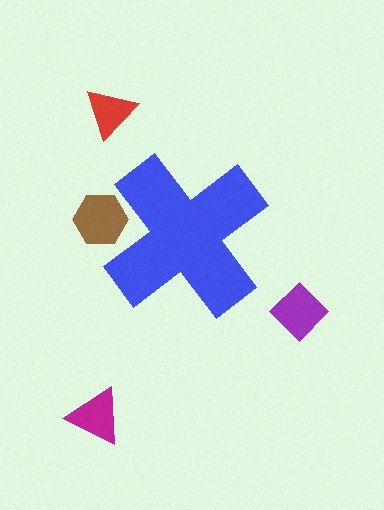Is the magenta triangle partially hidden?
No, the magenta triangle is fully visible.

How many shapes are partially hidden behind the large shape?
1 shape is partially hidden.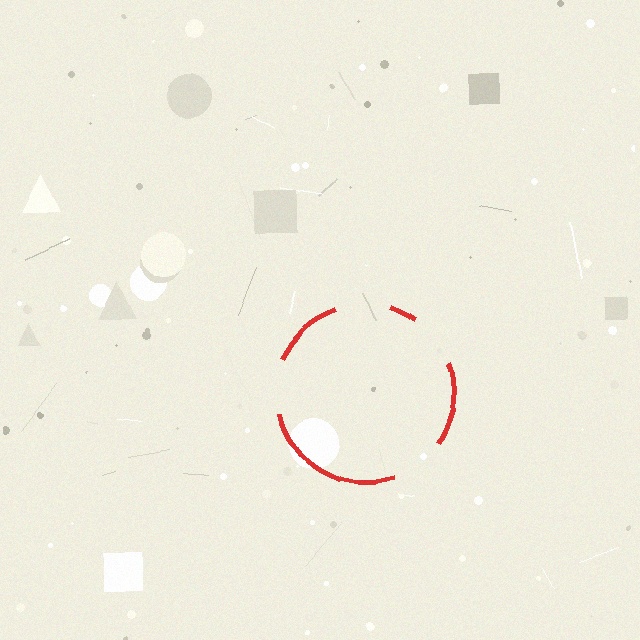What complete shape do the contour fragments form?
The contour fragments form a circle.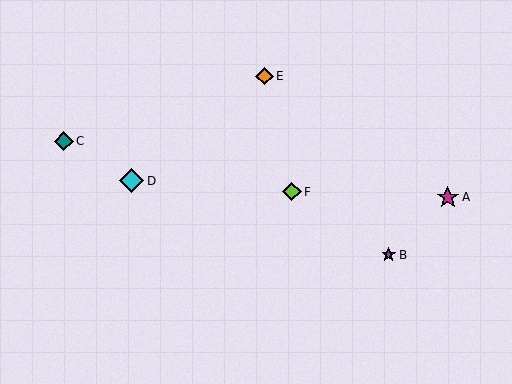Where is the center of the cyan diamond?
The center of the cyan diamond is at (131, 181).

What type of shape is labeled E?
Shape E is an orange diamond.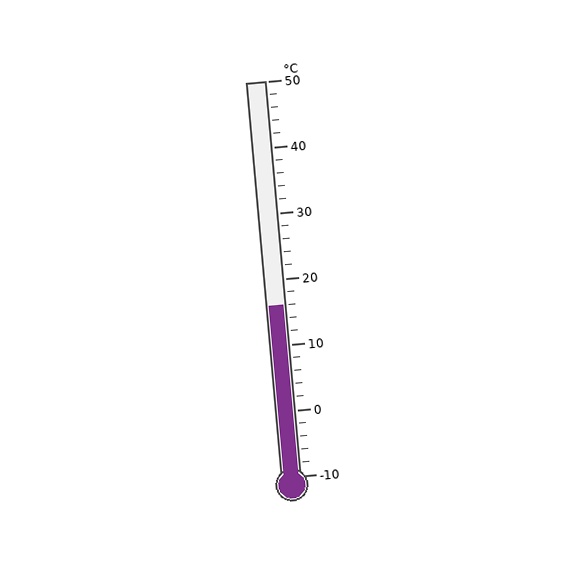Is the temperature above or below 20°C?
The temperature is below 20°C.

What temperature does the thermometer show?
The thermometer shows approximately 16°C.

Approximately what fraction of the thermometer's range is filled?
The thermometer is filled to approximately 45% of its range.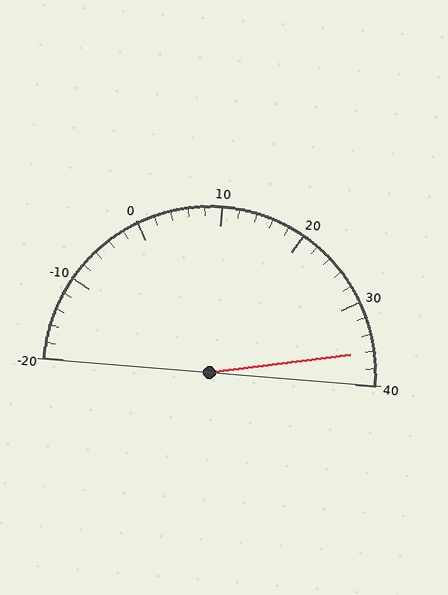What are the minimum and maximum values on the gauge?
The gauge ranges from -20 to 40.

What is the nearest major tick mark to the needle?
The nearest major tick mark is 40.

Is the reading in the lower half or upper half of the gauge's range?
The reading is in the upper half of the range (-20 to 40).